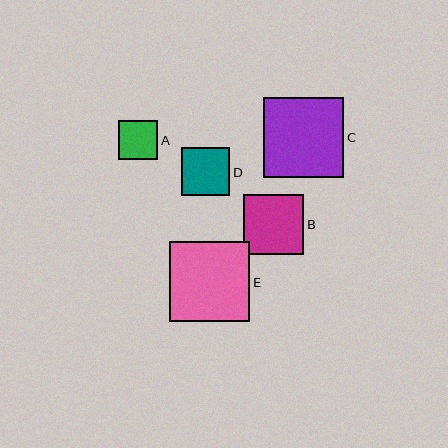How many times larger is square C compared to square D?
Square C is approximately 1.7 times the size of square D.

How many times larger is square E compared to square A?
Square E is approximately 2.0 times the size of square A.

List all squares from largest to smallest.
From largest to smallest: C, E, B, D, A.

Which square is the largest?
Square C is the largest with a size of approximately 80 pixels.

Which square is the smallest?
Square A is the smallest with a size of approximately 39 pixels.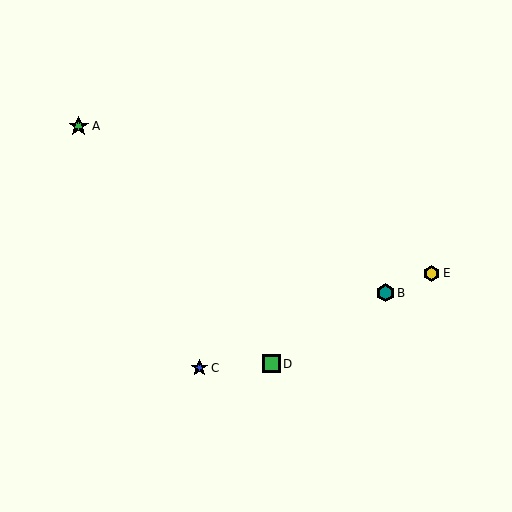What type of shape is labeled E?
Shape E is a yellow hexagon.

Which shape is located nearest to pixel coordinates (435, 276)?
The yellow hexagon (labeled E) at (432, 273) is nearest to that location.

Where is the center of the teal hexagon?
The center of the teal hexagon is at (385, 293).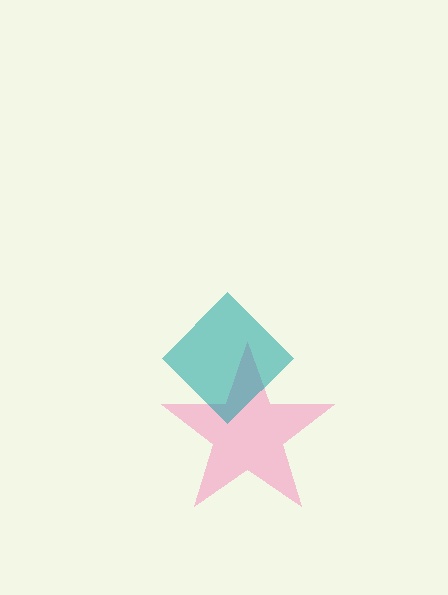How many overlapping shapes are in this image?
There are 2 overlapping shapes in the image.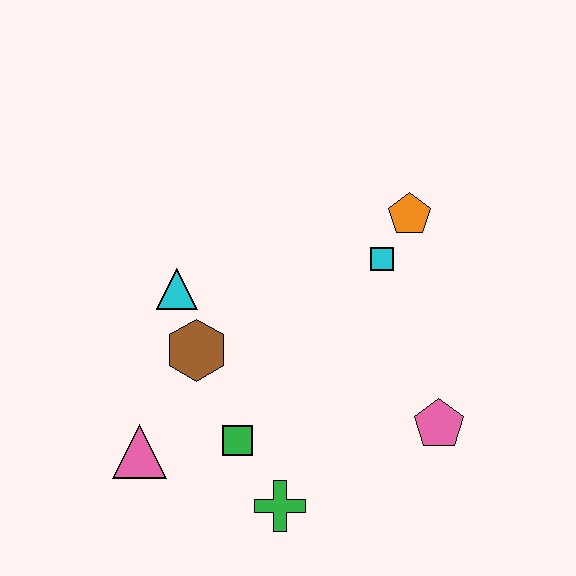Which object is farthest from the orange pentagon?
The pink triangle is farthest from the orange pentagon.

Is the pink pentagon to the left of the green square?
No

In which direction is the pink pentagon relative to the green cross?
The pink pentagon is to the right of the green cross.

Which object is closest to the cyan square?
The orange pentagon is closest to the cyan square.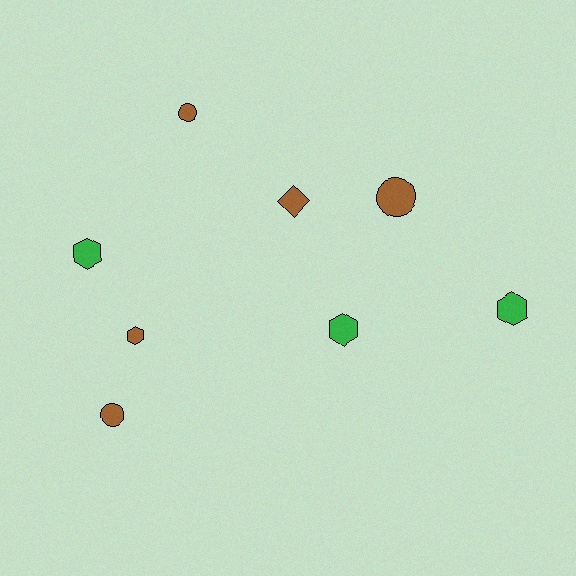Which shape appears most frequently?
Hexagon, with 4 objects.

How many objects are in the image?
There are 8 objects.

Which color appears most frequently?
Brown, with 5 objects.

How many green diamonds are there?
There are no green diamonds.